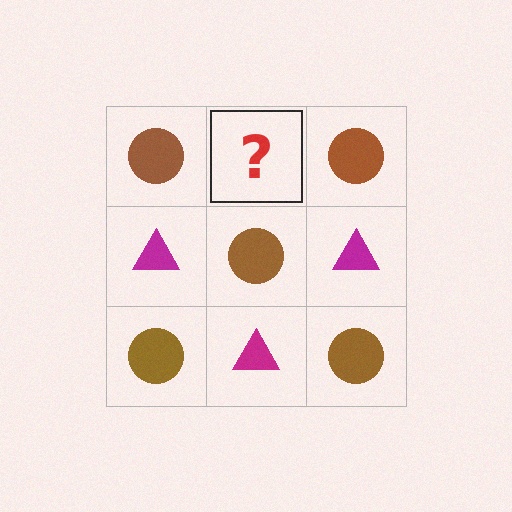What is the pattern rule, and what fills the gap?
The rule is that it alternates brown circle and magenta triangle in a checkerboard pattern. The gap should be filled with a magenta triangle.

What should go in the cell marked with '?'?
The missing cell should contain a magenta triangle.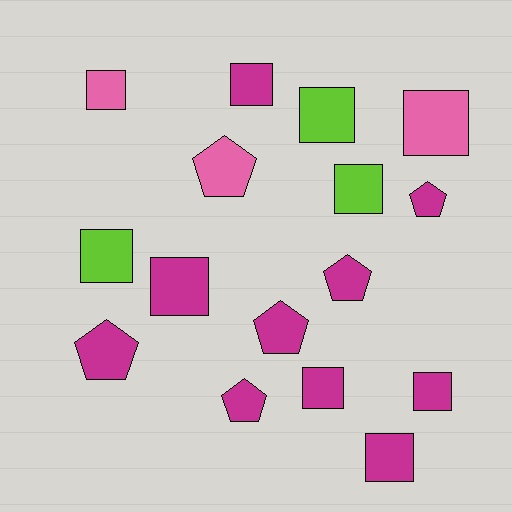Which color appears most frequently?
Magenta, with 10 objects.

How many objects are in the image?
There are 16 objects.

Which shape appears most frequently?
Square, with 10 objects.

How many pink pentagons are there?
There is 1 pink pentagon.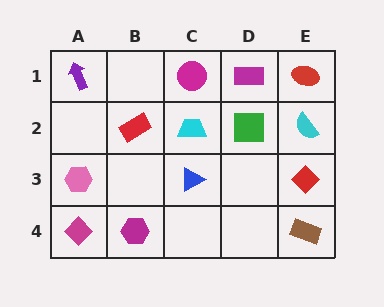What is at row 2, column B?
A red rectangle.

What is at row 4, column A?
A magenta diamond.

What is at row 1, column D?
A magenta rectangle.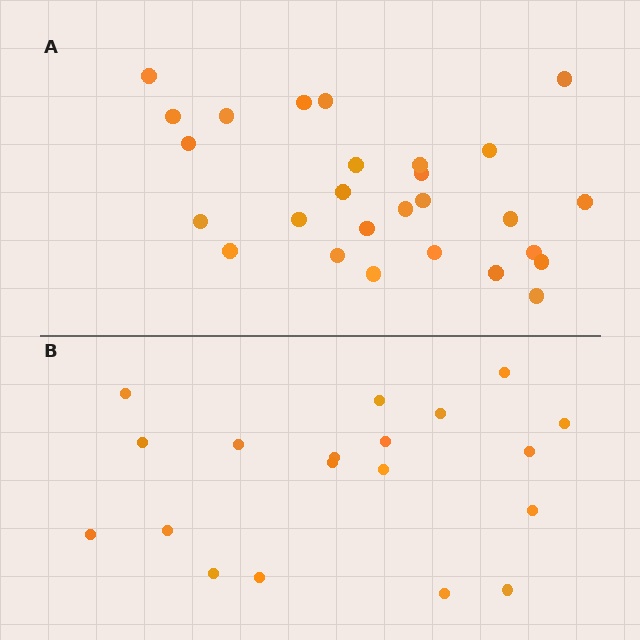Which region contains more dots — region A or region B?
Region A (the top region) has more dots.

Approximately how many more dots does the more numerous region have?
Region A has roughly 8 or so more dots than region B.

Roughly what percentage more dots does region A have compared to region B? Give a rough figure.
About 40% more.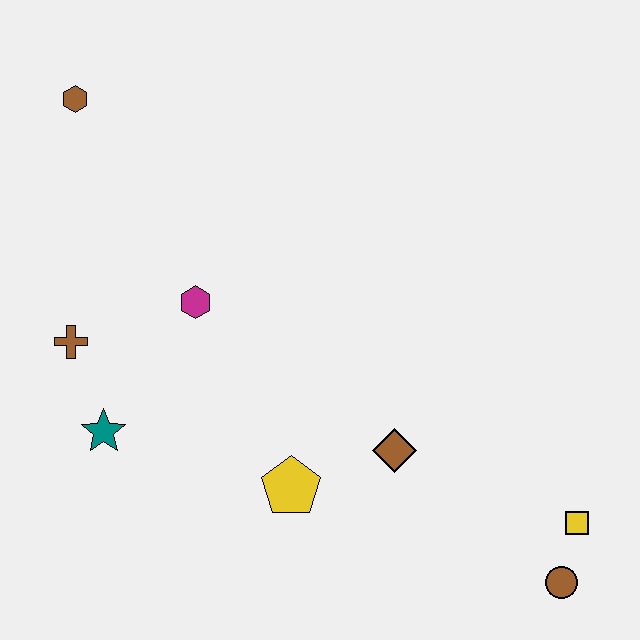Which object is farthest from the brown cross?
The brown circle is farthest from the brown cross.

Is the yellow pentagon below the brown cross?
Yes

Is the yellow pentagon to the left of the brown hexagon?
No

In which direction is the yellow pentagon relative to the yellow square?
The yellow pentagon is to the left of the yellow square.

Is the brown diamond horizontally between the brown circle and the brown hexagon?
Yes